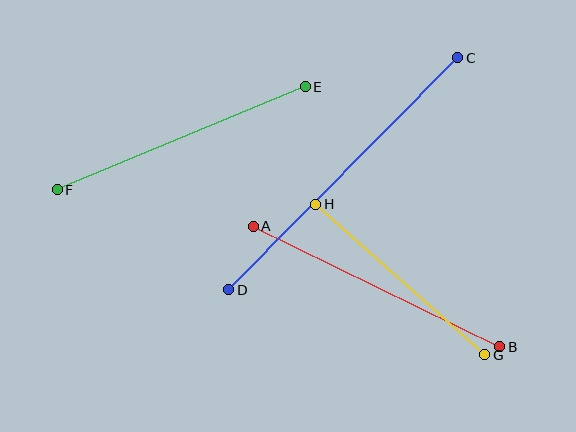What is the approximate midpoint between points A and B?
The midpoint is at approximately (376, 286) pixels.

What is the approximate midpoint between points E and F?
The midpoint is at approximately (181, 138) pixels.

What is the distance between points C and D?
The distance is approximately 326 pixels.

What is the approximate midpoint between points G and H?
The midpoint is at approximately (400, 279) pixels.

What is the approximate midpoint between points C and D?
The midpoint is at approximately (343, 174) pixels.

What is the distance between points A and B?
The distance is approximately 274 pixels.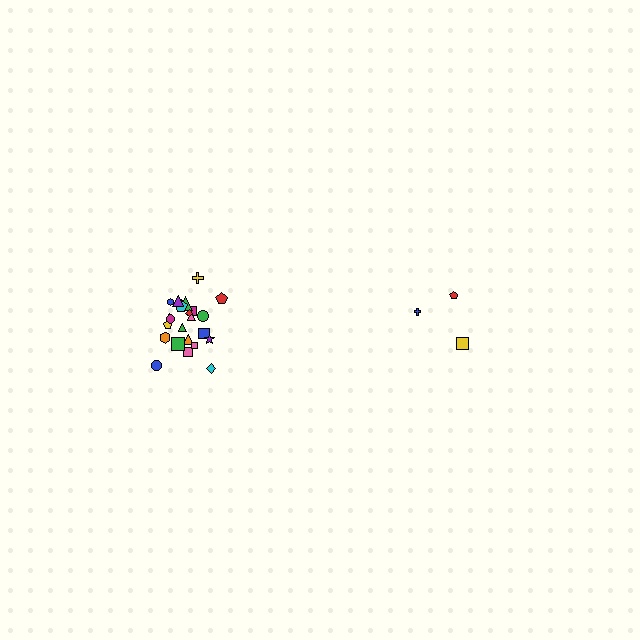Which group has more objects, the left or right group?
The left group.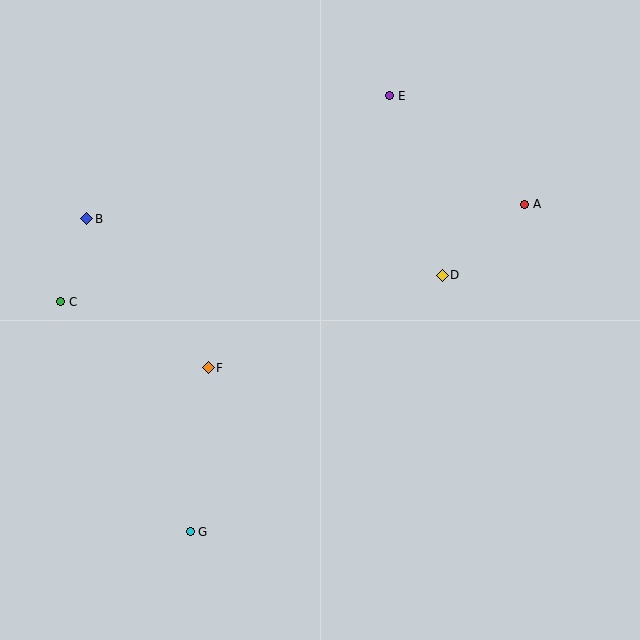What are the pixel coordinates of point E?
Point E is at (390, 96).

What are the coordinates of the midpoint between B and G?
The midpoint between B and G is at (139, 375).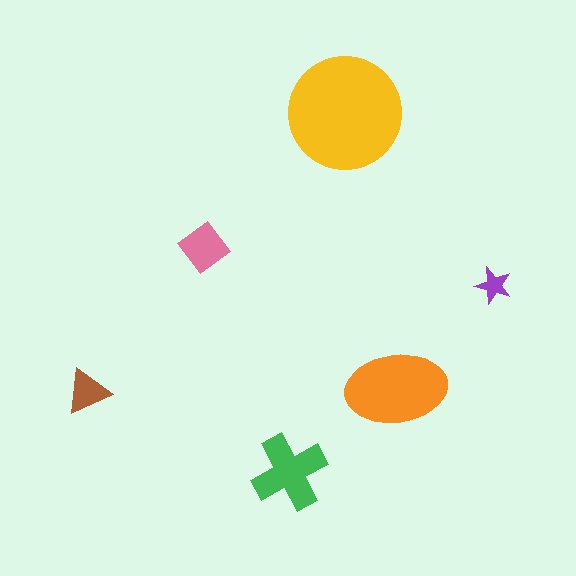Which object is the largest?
The yellow circle.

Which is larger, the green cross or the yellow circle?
The yellow circle.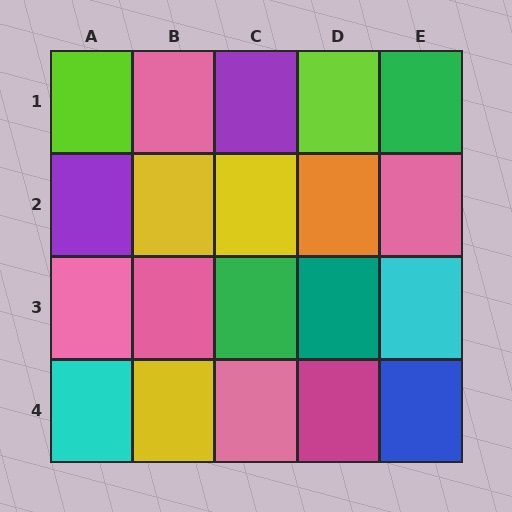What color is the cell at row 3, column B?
Pink.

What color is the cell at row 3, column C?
Green.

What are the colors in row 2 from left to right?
Purple, yellow, yellow, orange, pink.